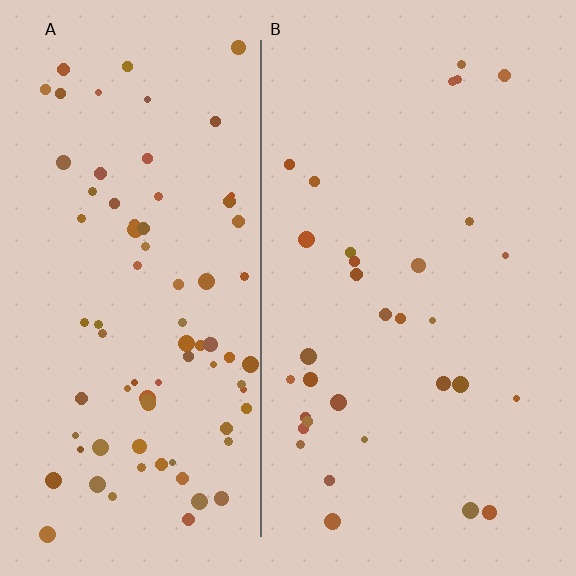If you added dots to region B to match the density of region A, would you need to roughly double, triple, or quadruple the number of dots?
Approximately triple.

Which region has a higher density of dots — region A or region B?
A (the left).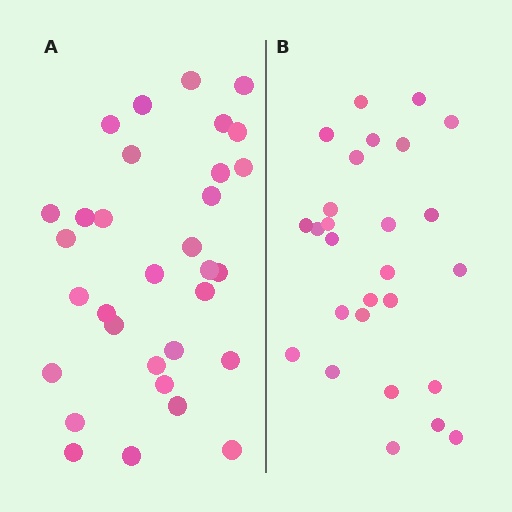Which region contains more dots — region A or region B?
Region A (the left region) has more dots.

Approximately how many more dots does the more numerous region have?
Region A has about 5 more dots than region B.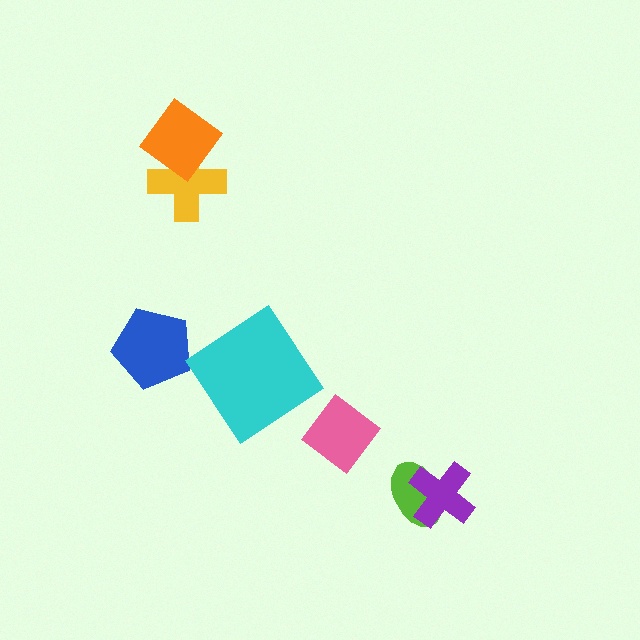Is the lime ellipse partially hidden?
Yes, it is partially covered by another shape.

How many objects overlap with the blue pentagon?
0 objects overlap with the blue pentagon.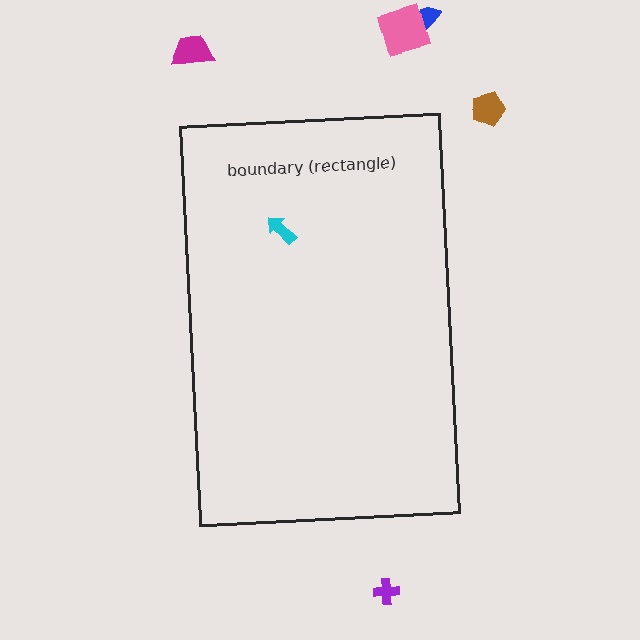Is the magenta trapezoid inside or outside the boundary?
Outside.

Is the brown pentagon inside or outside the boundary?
Outside.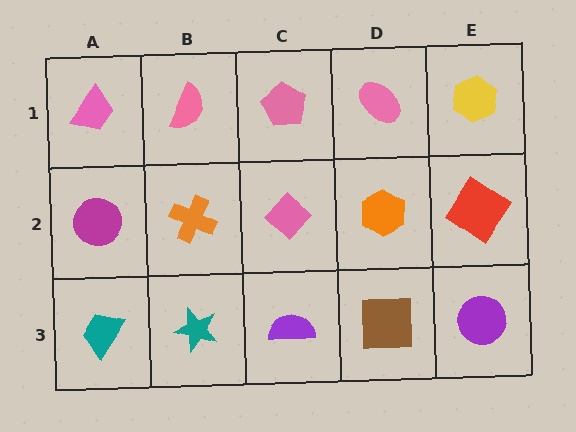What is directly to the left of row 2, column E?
An orange hexagon.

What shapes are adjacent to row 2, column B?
A pink semicircle (row 1, column B), a teal star (row 3, column B), a magenta circle (row 2, column A), a pink diamond (row 2, column C).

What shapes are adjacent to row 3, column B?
An orange cross (row 2, column B), a teal trapezoid (row 3, column A), a purple semicircle (row 3, column C).